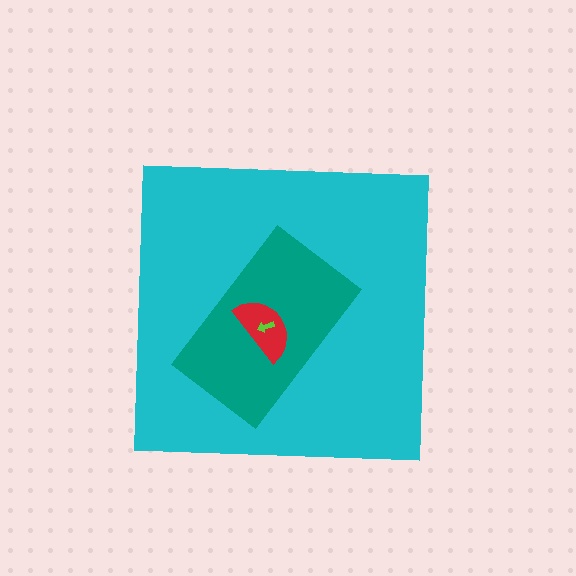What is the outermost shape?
The cyan square.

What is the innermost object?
The lime arrow.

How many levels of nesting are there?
4.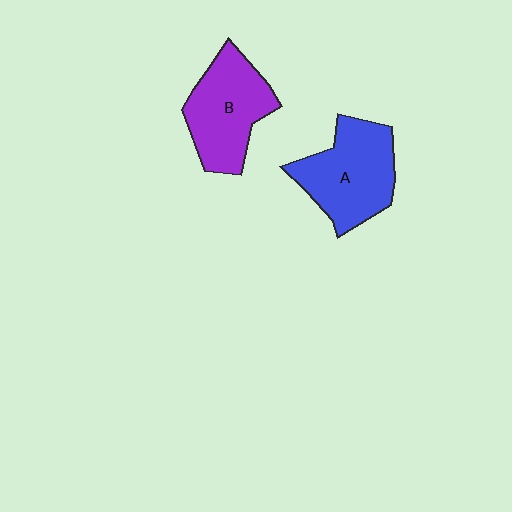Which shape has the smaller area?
Shape B (purple).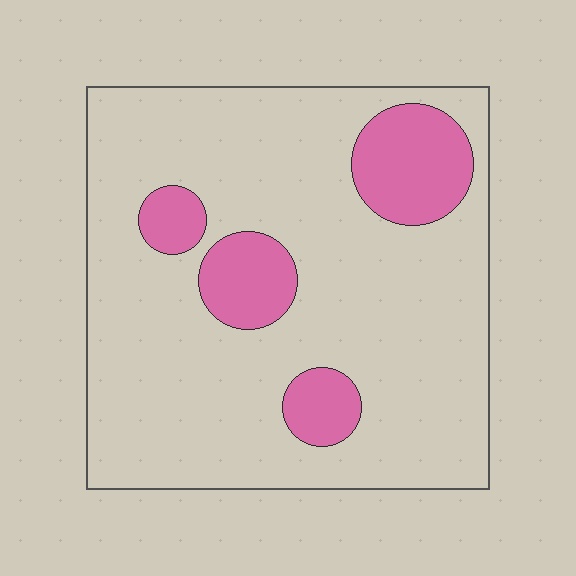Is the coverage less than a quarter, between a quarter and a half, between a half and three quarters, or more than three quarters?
Less than a quarter.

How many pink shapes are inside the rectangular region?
4.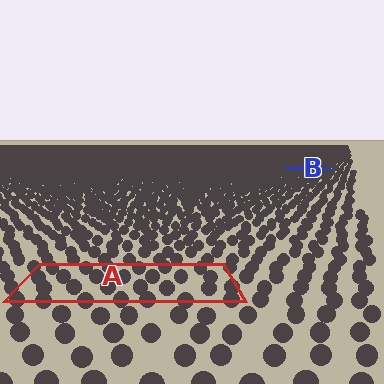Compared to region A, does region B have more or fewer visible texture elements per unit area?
Region B has more texture elements per unit area — they are packed more densely because it is farther away.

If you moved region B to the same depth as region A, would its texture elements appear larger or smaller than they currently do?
They would appear larger. At a closer depth, the same texture elements are projected at a bigger on-screen size.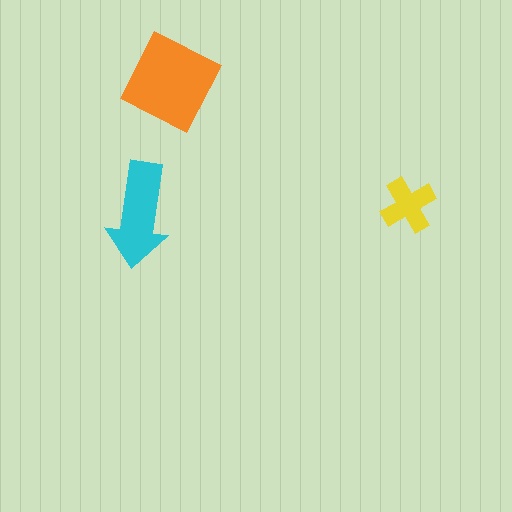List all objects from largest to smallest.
The orange diamond, the cyan arrow, the yellow cross.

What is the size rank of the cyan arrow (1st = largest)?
2nd.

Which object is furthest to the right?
The yellow cross is rightmost.